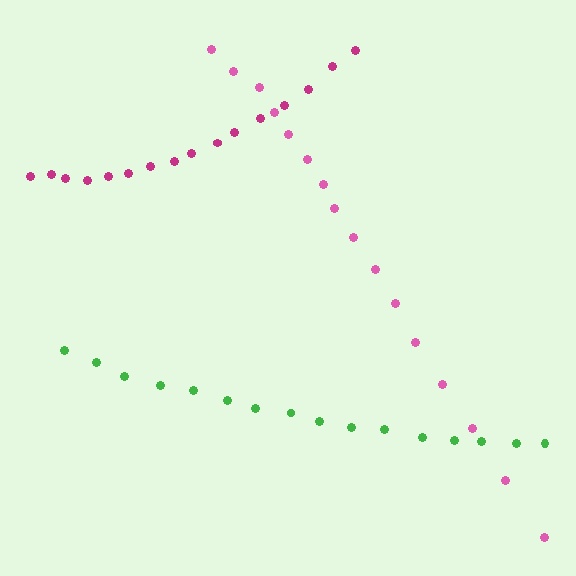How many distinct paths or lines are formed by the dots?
There are 3 distinct paths.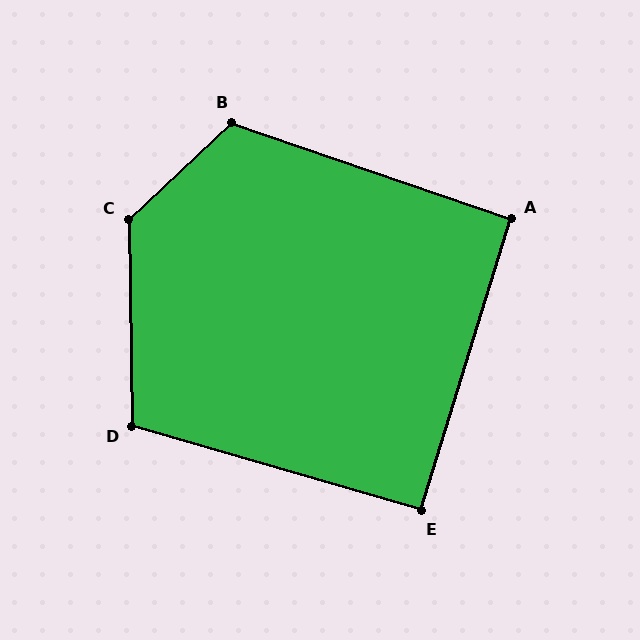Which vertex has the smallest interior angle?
E, at approximately 91 degrees.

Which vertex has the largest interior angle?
C, at approximately 132 degrees.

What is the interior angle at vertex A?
Approximately 92 degrees (approximately right).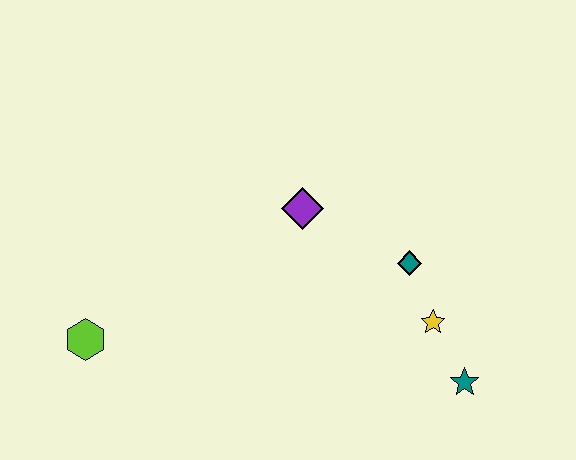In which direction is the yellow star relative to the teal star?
The yellow star is above the teal star.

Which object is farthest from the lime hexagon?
The teal star is farthest from the lime hexagon.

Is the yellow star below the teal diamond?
Yes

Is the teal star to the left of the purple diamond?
No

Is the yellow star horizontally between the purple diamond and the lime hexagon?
No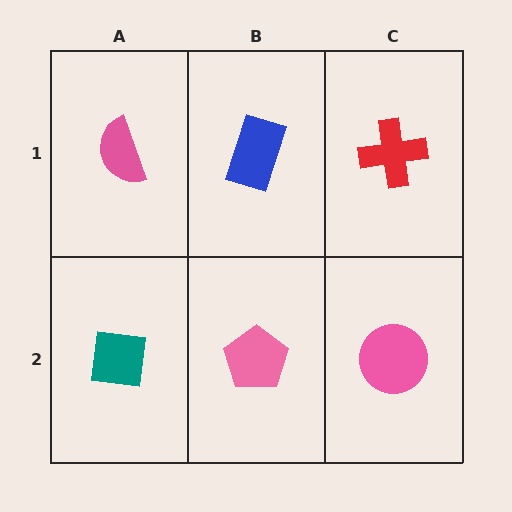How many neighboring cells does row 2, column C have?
2.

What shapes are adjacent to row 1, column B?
A pink pentagon (row 2, column B), a pink semicircle (row 1, column A), a red cross (row 1, column C).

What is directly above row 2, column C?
A red cross.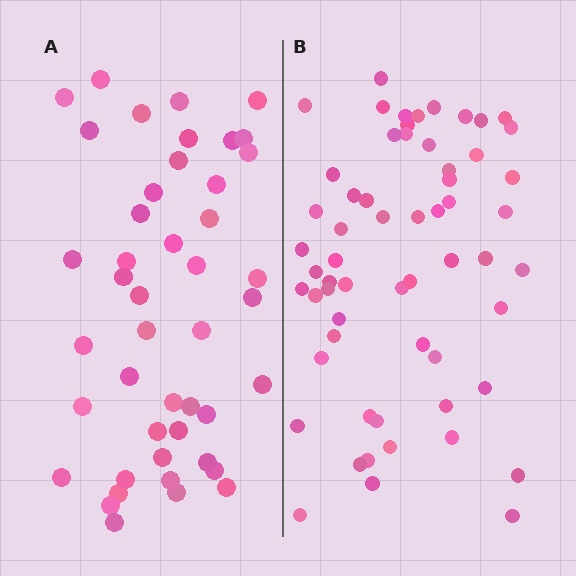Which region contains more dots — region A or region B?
Region B (the right region) has more dots.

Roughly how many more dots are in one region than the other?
Region B has approximately 15 more dots than region A.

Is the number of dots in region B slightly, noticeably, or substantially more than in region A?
Region B has noticeably more, but not dramatically so. The ratio is roughly 1.3 to 1.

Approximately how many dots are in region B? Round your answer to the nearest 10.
About 60 dots.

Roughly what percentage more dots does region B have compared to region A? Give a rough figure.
About 35% more.